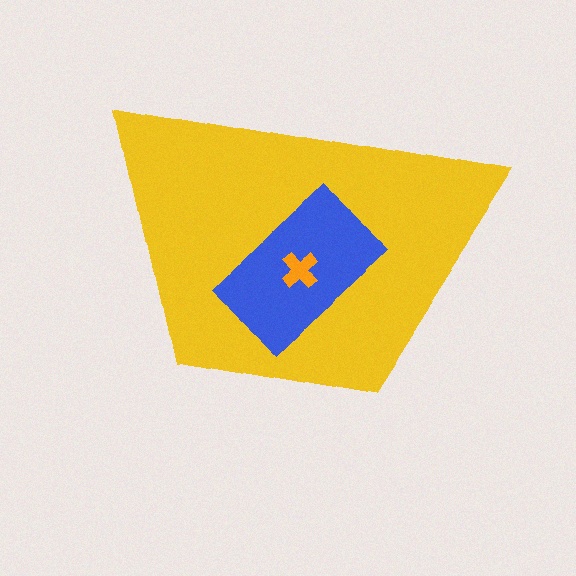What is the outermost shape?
The yellow trapezoid.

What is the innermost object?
The orange cross.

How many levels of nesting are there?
3.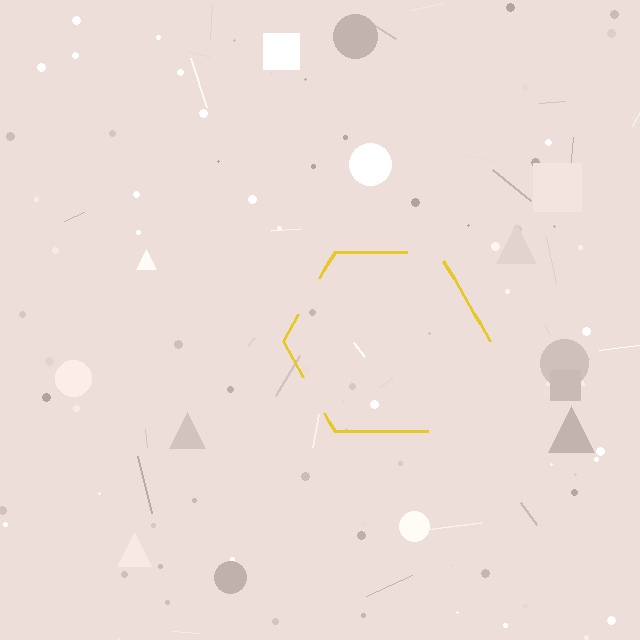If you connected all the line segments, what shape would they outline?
They would outline a hexagon.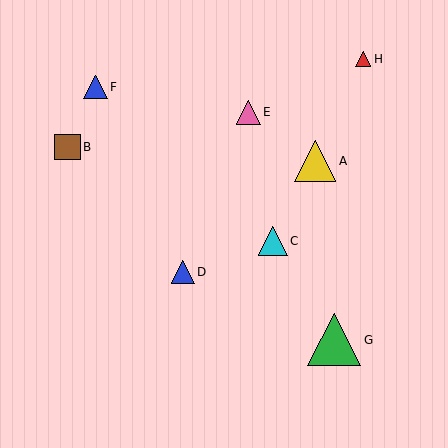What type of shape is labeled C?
Shape C is a cyan triangle.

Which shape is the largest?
The green triangle (labeled G) is the largest.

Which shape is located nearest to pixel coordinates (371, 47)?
The red triangle (labeled H) at (363, 59) is nearest to that location.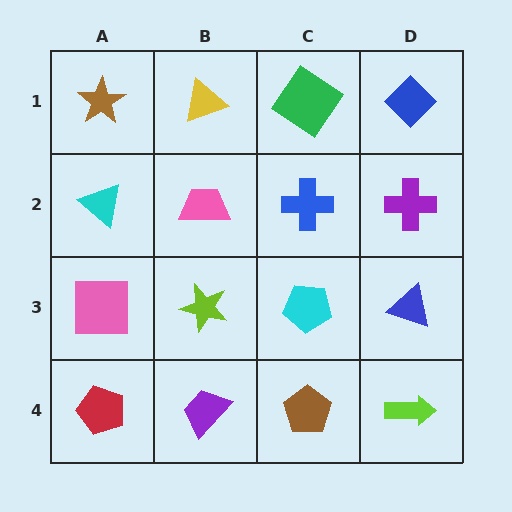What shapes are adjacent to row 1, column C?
A blue cross (row 2, column C), a yellow triangle (row 1, column B), a blue diamond (row 1, column D).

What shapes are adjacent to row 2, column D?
A blue diamond (row 1, column D), a blue triangle (row 3, column D), a blue cross (row 2, column C).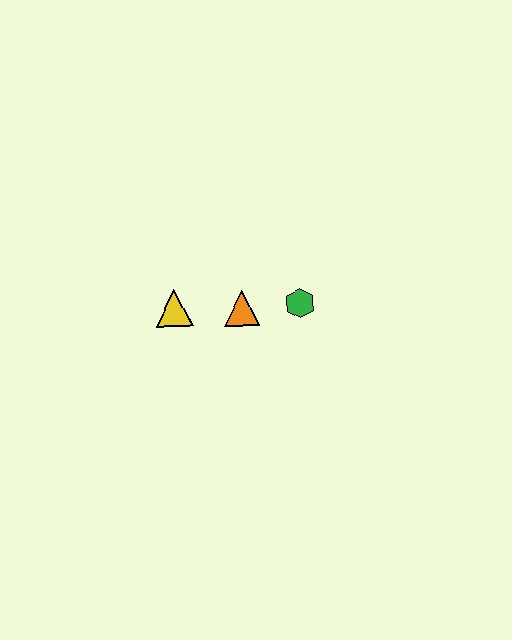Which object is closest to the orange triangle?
The green hexagon is closest to the orange triangle.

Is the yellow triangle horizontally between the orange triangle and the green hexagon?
No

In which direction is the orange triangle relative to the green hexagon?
The orange triangle is to the left of the green hexagon.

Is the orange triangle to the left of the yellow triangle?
No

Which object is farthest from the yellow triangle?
The green hexagon is farthest from the yellow triangle.